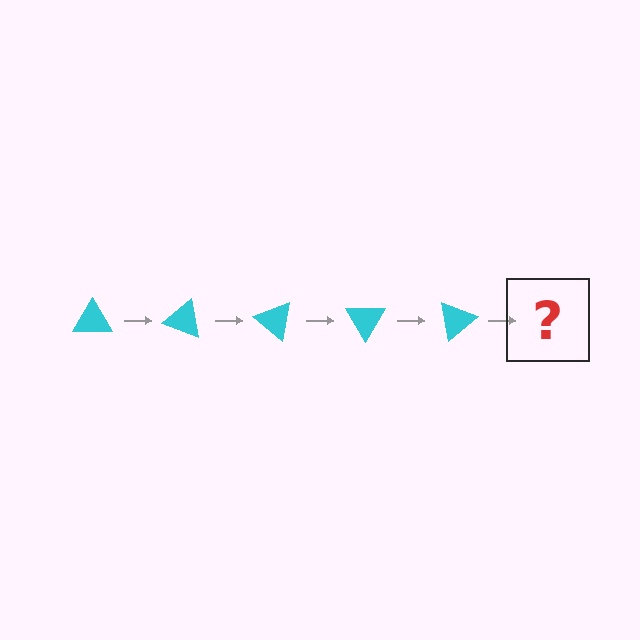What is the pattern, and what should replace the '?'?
The pattern is that the triangle rotates 20 degrees each step. The '?' should be a cyan triangle rotated 100 degrees.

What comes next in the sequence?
The next element should be a cyan triangle rotated 100 degrees.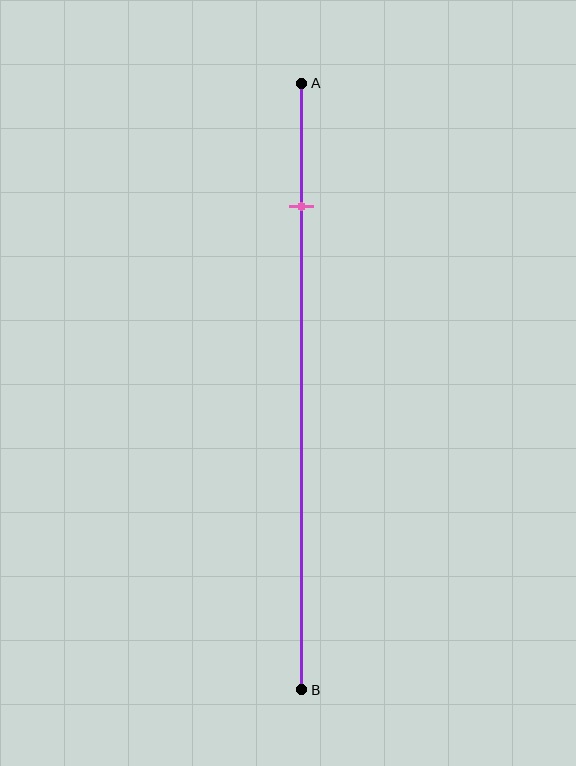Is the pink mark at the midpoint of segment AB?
No, the mark is at about 20% from A, not at the 50% midpoint.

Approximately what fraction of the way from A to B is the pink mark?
The pink mark is approximately 20% of the way from A to B.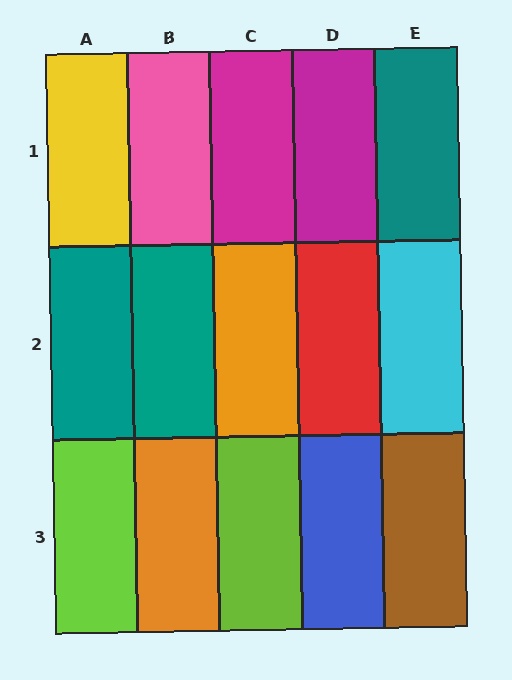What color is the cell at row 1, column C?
Magenta.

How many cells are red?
1 cell is red.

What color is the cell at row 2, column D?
Red.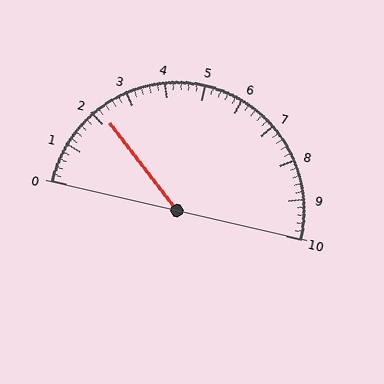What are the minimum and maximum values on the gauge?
The gauge ranges from 0 to 10.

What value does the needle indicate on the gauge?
The needle indicates approximately 2.2.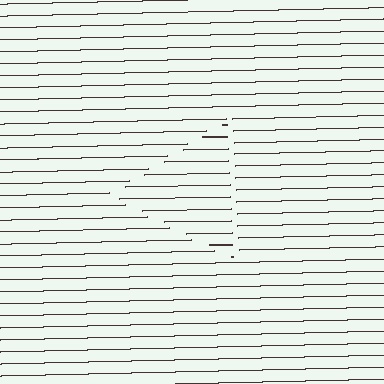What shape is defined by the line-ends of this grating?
An illusory triangle. The interior of the shape contains the same grating, shifted by half a period — the contour is defined by the phase discontinuity where line-ends from the inner and outer gratings abut.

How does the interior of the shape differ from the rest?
The interior of the shape contains the same grating, shifted by half a period — the contour is defined by the phase discontinuity where line-ends from the inner and outer gratings abut.